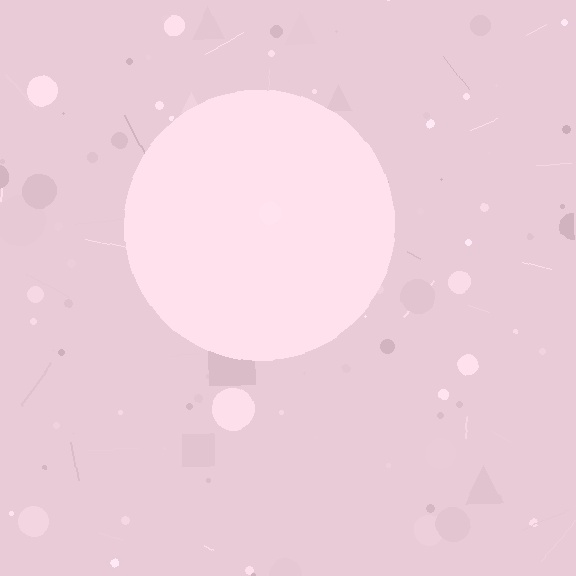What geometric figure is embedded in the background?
A circle is embedded in the background.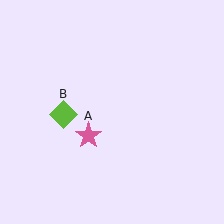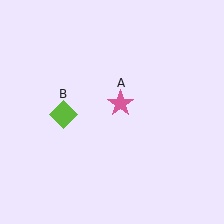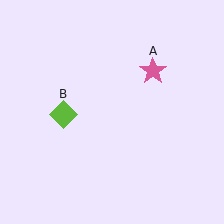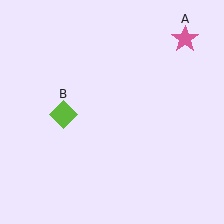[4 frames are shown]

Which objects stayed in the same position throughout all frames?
Lime diamond (object B) remained stationary.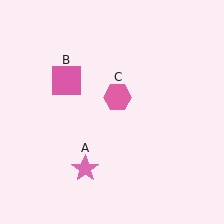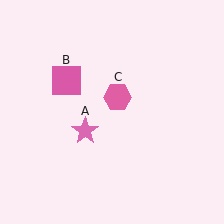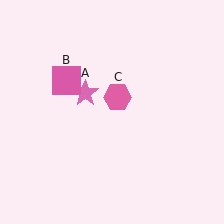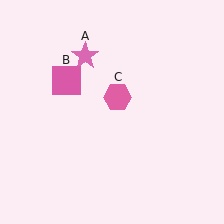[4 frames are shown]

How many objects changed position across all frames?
1 object changed position: pink star (object A).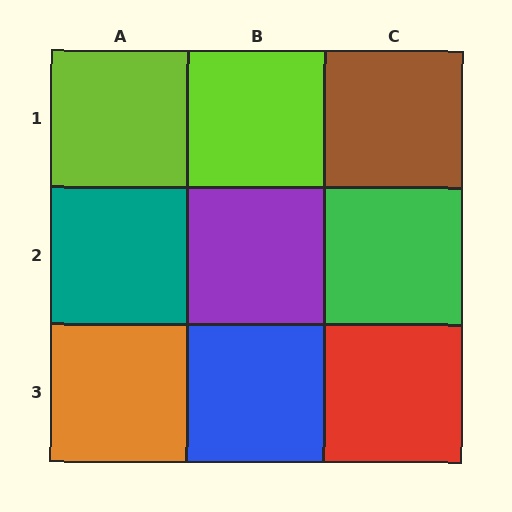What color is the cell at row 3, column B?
Blue.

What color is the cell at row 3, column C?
Red.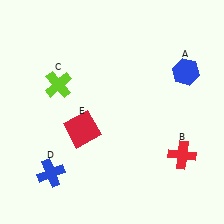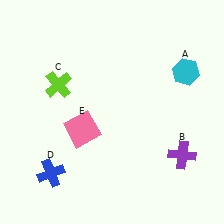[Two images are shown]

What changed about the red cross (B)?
In Image 1, B is red. In Image 2, it changed to purple.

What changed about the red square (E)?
In Image 1, E is red. In Image 2, it changed to pink.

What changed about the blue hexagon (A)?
In Image 1, A is blue. In Image 2, it changed to cyan.